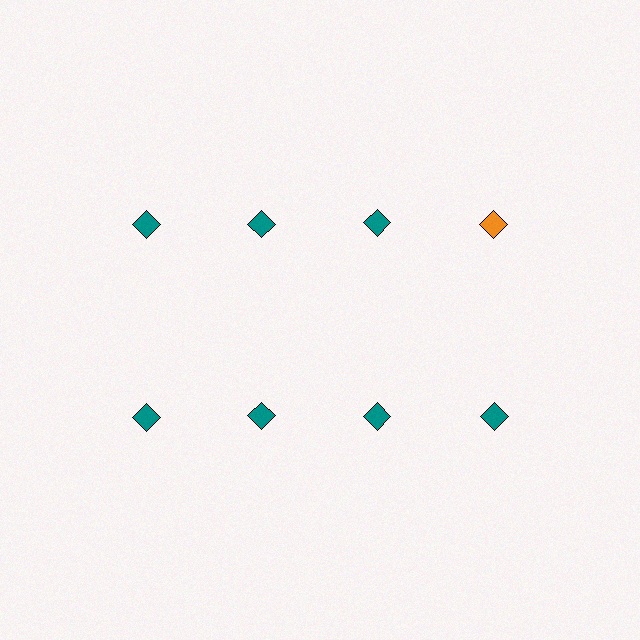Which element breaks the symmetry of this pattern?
The orange diamond in the top row, second from right column breaks the symmetry. All other shapes are teal diamonds.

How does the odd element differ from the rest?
It has a different color: orange instead of teal.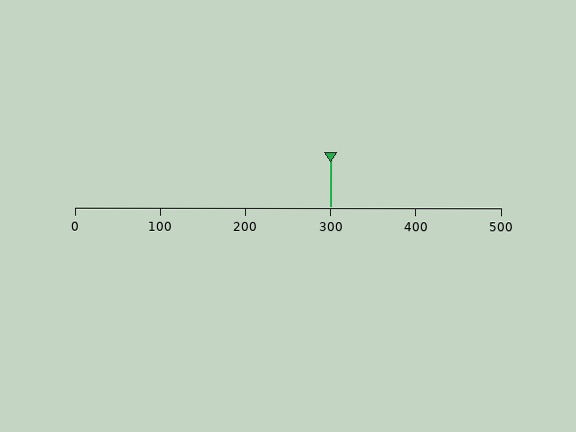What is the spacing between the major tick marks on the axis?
The major ticks are spaced 100 apart.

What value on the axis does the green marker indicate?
The marker indicates approximately 300.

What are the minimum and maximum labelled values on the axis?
The axis runs from 0 to 500.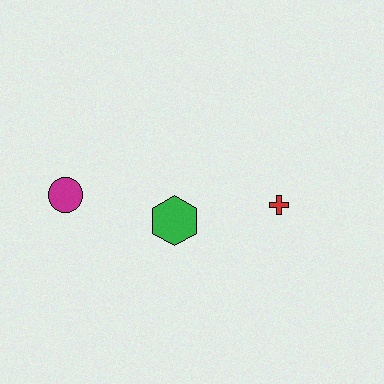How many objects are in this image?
There are 3 objects.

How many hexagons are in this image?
There is 1 hexagon.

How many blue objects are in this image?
There are no blue objects.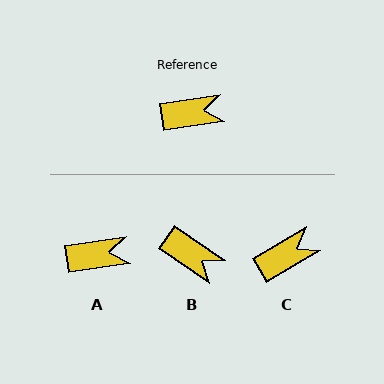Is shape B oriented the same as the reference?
No, it is off by about 43 degrees.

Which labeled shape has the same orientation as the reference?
A.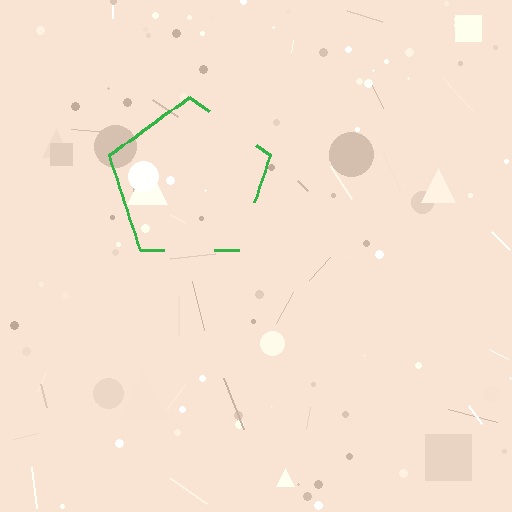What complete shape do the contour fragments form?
The contour fragments form a pentagon.